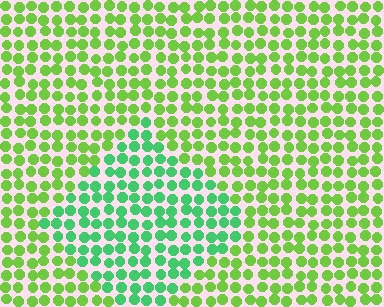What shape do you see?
I see a diamond.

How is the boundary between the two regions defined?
The boundary is defined purely by a slight shift in hue (about 40 degrees). Spacing, size, and orientation are identical on both sides.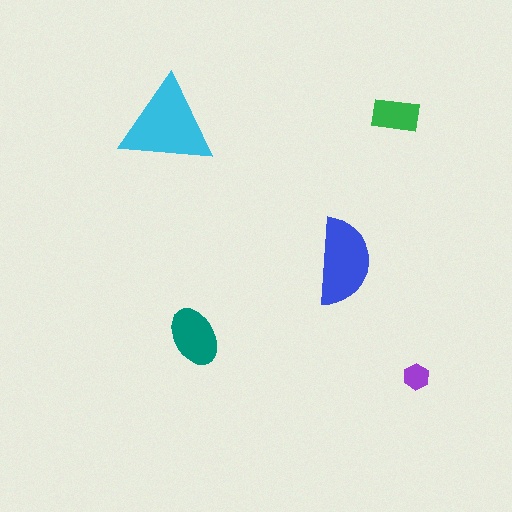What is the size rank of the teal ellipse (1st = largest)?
3rd.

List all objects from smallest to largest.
The purple hexagon, the green rectangle, the teal ellipse, the blue semicircle, the cyan triangle.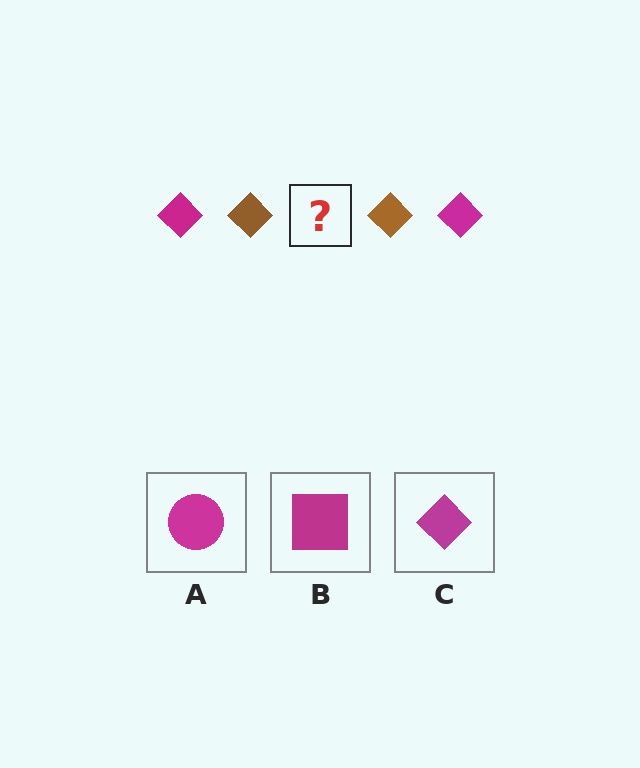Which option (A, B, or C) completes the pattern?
C.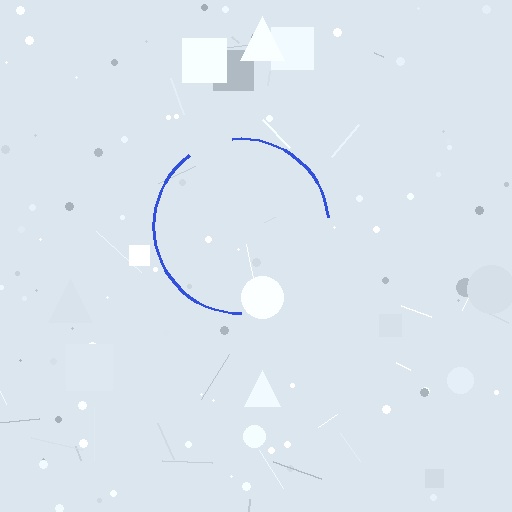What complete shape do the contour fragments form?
The contour fragments form a circle.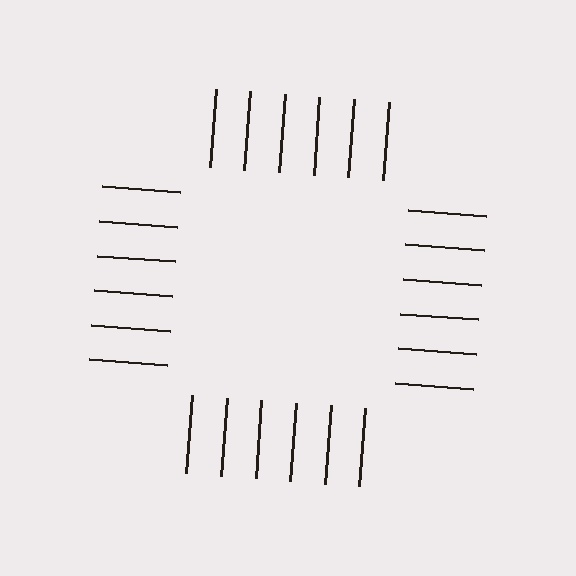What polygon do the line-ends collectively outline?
An illusory square — the line segments terminate on its edges but no continuous stroke is drawn.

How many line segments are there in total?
24 — 6 along each of the 4 edges.